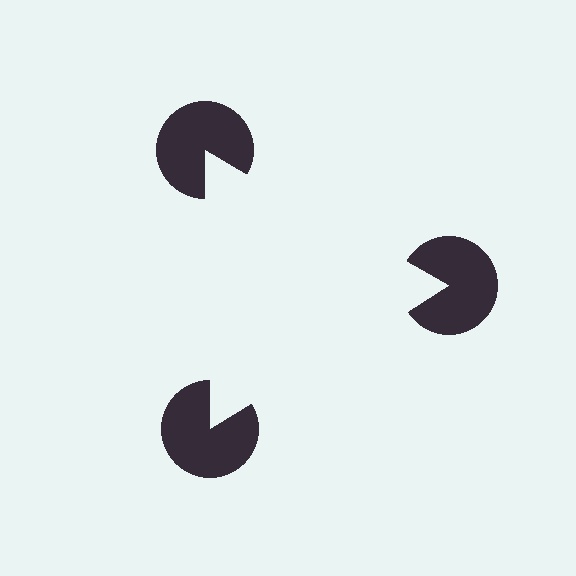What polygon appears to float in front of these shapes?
An illusory triangle — its edges are inferred from the aligned wedge cuts in the pac-man discs, not physically drawn.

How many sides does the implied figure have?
3 sides.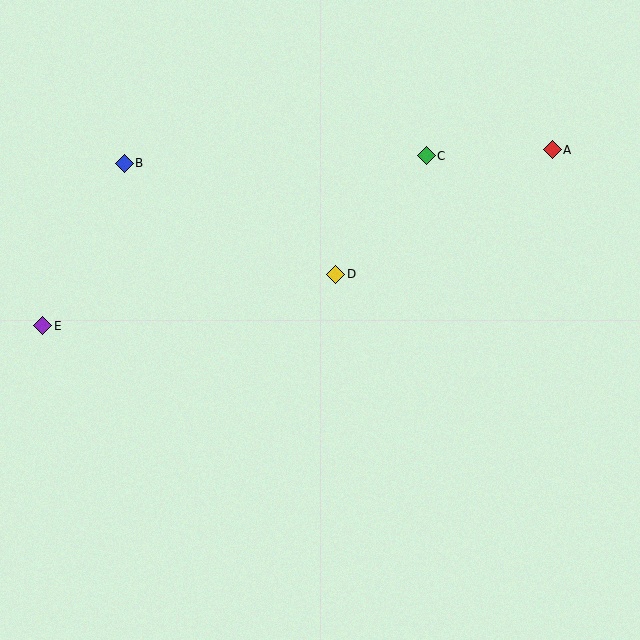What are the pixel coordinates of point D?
Point D is at (336, 274).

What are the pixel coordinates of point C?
Point C is at (426, 156).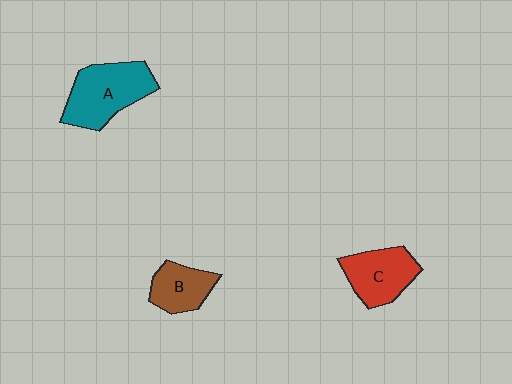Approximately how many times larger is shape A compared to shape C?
Approximately 1.3 times.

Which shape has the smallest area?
Shape B (brown).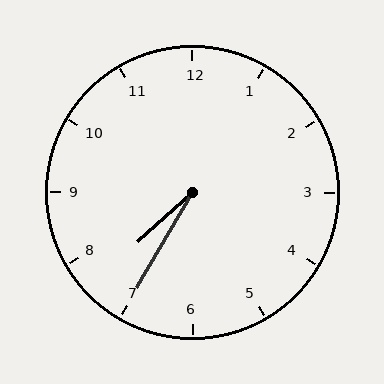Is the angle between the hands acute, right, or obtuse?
It is acute.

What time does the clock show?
7:35.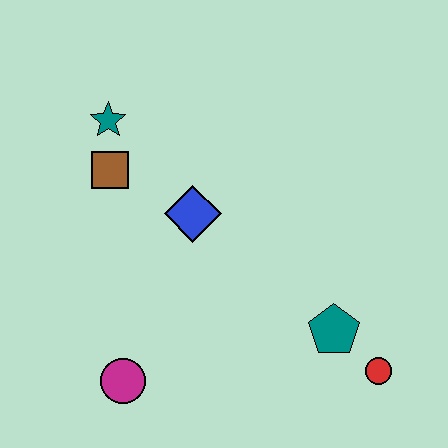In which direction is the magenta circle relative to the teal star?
The magenta circle is below the teal star.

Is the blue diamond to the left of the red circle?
Yes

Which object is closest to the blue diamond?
The brown square is closest to the blue diamond.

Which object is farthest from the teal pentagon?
The teal star is farthest from the teal pentagon.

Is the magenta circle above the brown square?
No